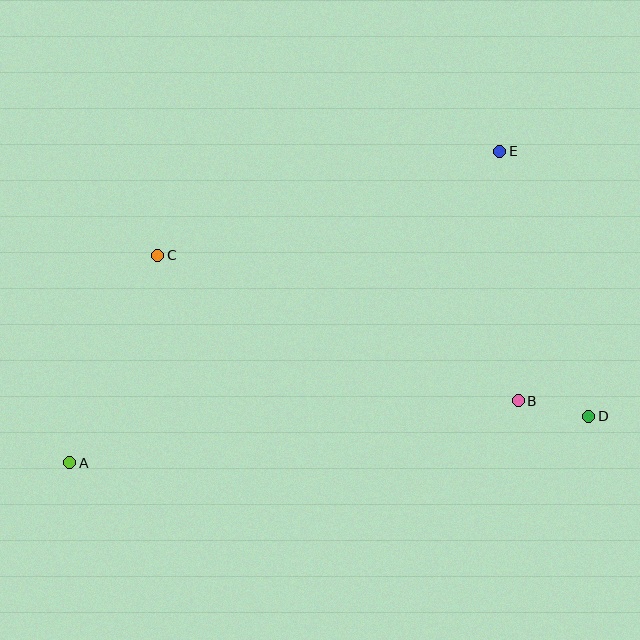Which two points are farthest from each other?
Points A and E are farthest from each other.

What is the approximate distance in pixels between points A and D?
The distance between A and D is approximately 521 pixels.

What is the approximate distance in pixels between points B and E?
The distance between B and E is approximately 250 pixels.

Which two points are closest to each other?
Points B and D are closest to each other.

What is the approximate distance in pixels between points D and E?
The distance between D and E is approximately 279 pixels.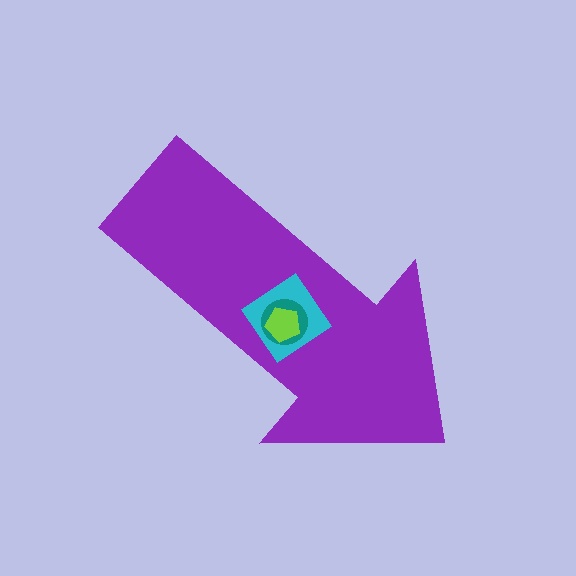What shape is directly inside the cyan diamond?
The teal circle.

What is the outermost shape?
The purple arrow.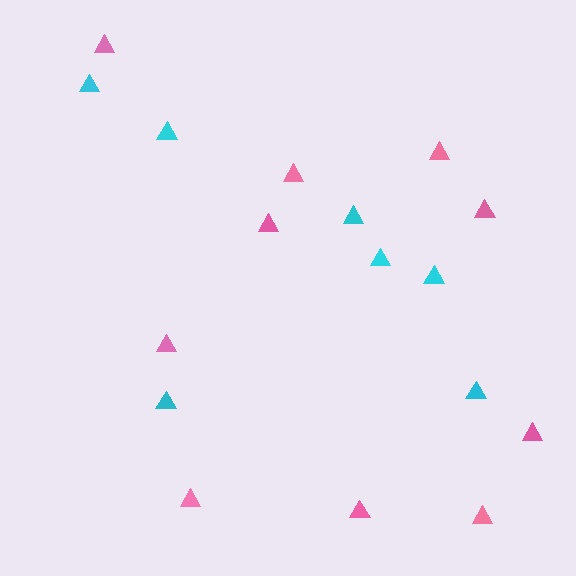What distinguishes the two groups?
There are 2 groups: one group of pink triangles (10) and one group of cyan triangles (7).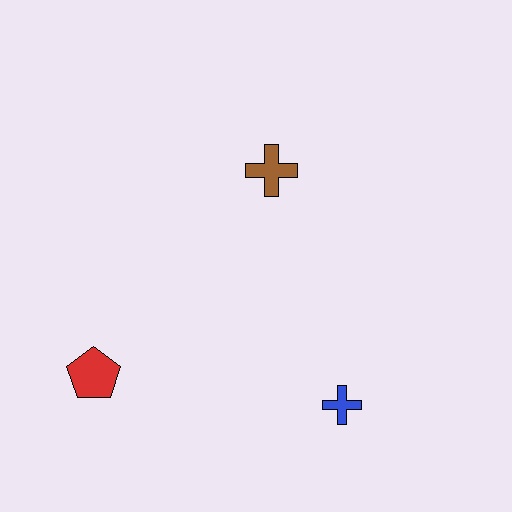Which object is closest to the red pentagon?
The blue cross is closest to the red pentagon.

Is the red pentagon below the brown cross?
Yes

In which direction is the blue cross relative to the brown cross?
The blue cross is below the brown cross.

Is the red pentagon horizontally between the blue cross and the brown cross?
No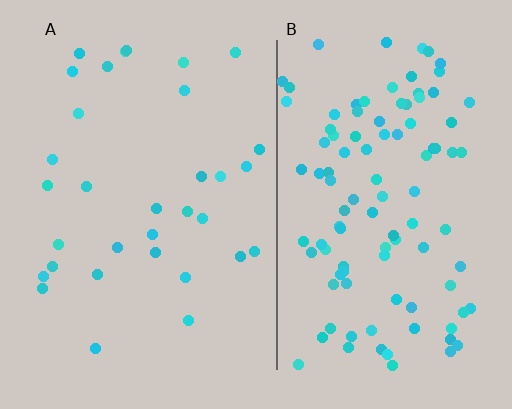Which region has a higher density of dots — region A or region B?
B (the right).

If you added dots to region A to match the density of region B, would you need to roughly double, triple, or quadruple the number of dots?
Approximately triple.